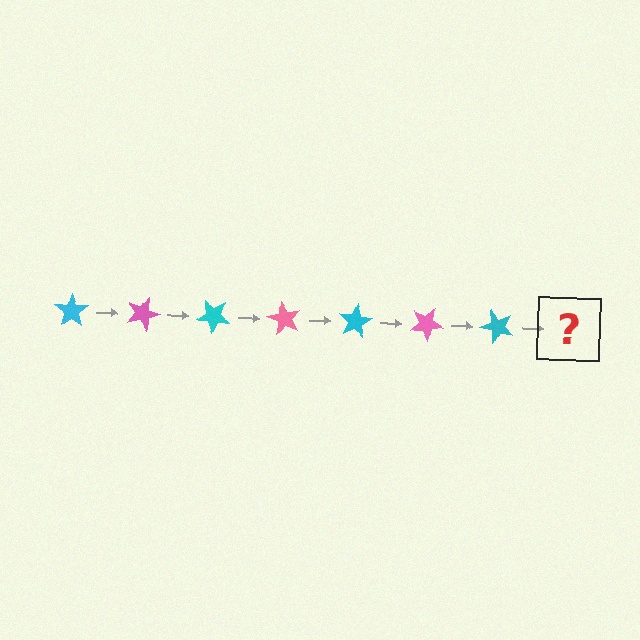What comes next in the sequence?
The next element should be a pink star, rotated 140 degrees from the start.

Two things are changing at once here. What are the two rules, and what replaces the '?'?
The two rules are that it rotates 20 degrees each step and the color cycles through cyan and pink. The '?' should be a pink star, rotated 140 degrees from the start.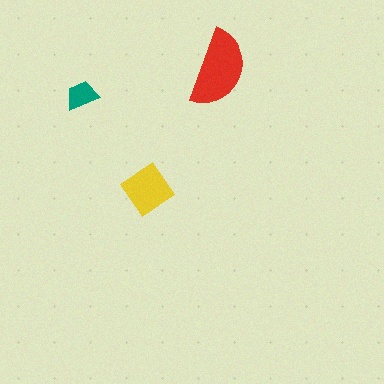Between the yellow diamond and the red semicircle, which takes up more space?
The red semicircle.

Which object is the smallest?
The teal trapezoid.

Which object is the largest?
The red semicircle.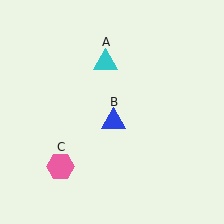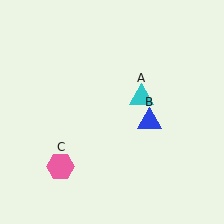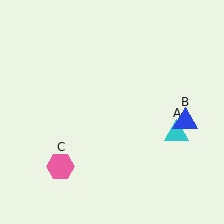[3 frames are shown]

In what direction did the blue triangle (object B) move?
The blue triangle (object B) moved right.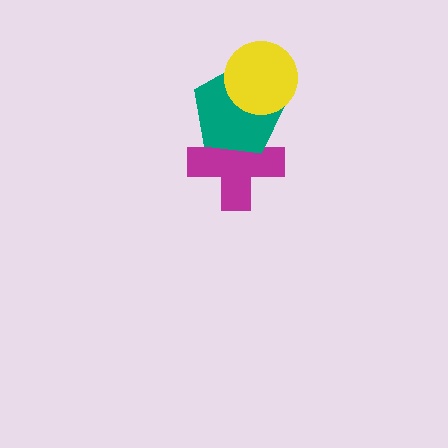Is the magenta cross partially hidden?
Yes, it is partially covered by another shape.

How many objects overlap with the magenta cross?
1 object overlaps with the magenta cross.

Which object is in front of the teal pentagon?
The yellow circle is in front of the teal pentagon.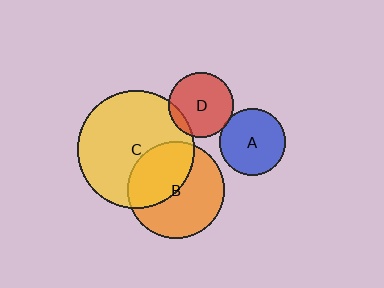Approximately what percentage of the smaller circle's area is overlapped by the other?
Approximately 10%.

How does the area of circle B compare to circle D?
Approximately 2.2 times.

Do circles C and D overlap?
Yes.